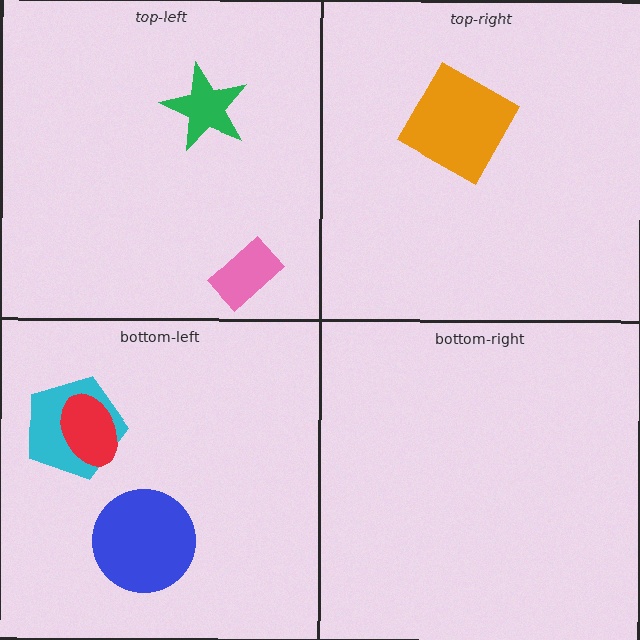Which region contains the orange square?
The top-right region.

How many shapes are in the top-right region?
1.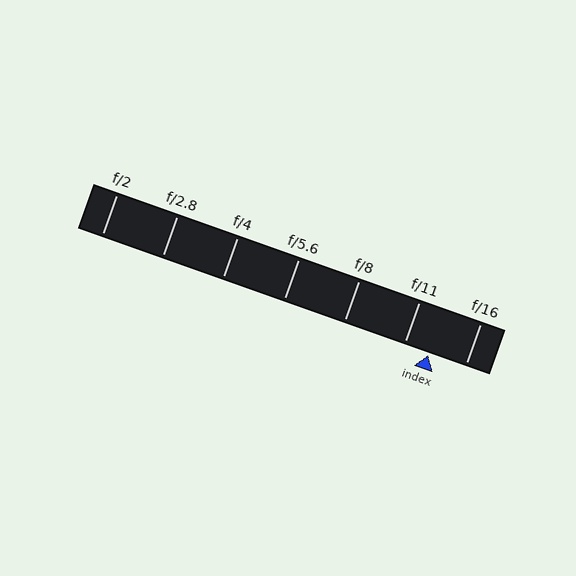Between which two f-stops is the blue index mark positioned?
The index mark is between f/11 and f/16.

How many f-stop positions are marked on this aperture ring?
There are 7 f-stop positions marked.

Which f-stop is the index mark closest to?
The index mark is closest to f/11.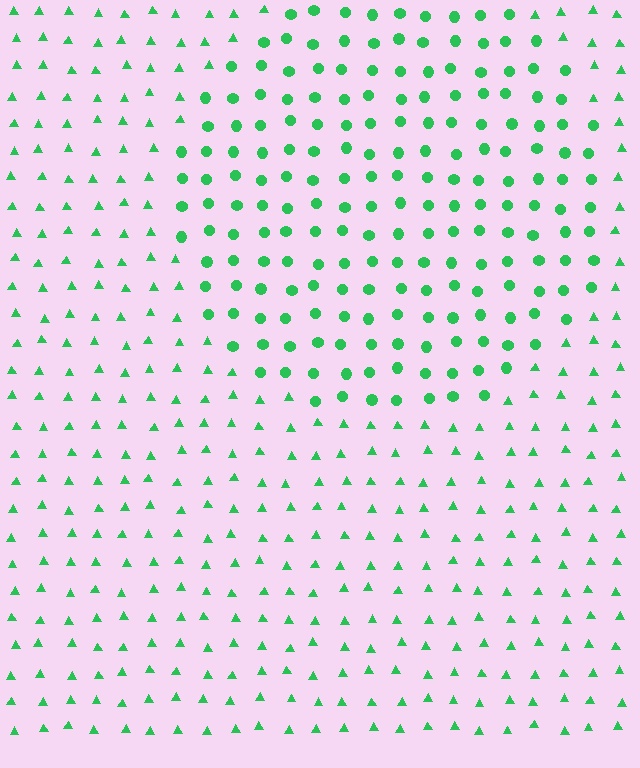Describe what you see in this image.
The image is filled with small green elements arranged in a uniform grid. A circle-shaped region contains circles, while the surrounding area contains triangles. The boundary is defined purely by the change in element shape.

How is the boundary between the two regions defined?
The boundary is defined by a change in element shape: circles inside vs. triangles outside. All elements share the same color and spacing.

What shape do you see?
I see a circle.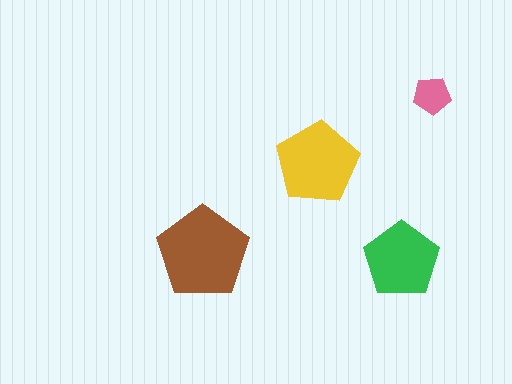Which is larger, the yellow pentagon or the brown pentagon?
The brown one.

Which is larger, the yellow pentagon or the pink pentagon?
The yellow one.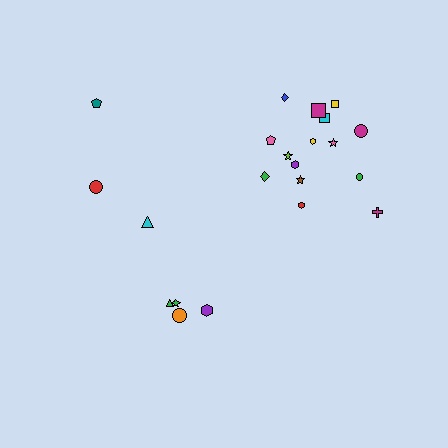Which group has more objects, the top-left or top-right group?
The top-right group.